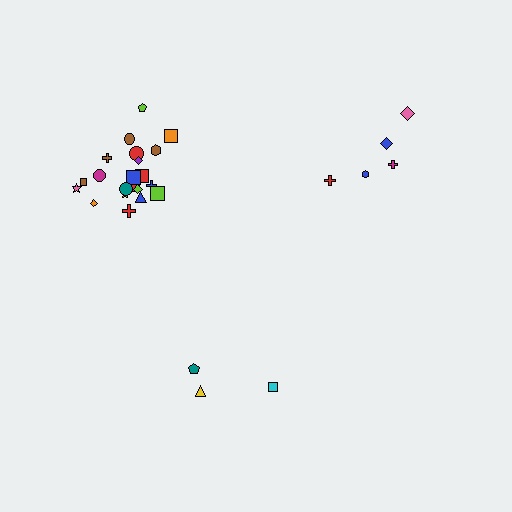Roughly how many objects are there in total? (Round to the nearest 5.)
Roughly 30 objects in total.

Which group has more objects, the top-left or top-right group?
The top-left group.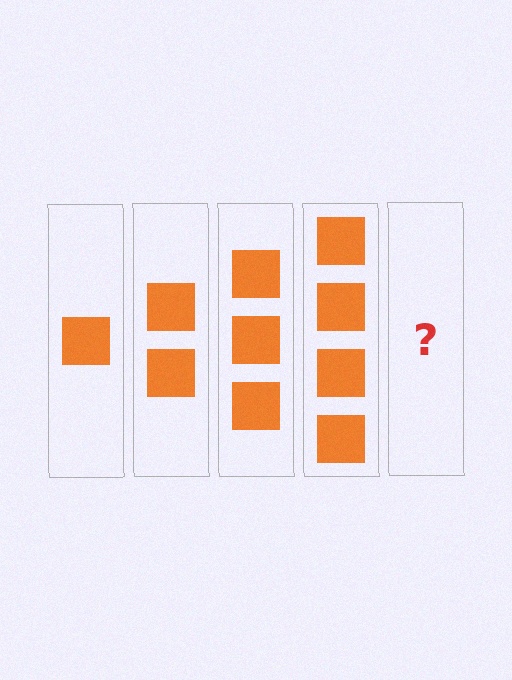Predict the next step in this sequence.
The next step is 5 squares.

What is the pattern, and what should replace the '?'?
The pattern is that each step adds one more square. The '?' should be 5 squares.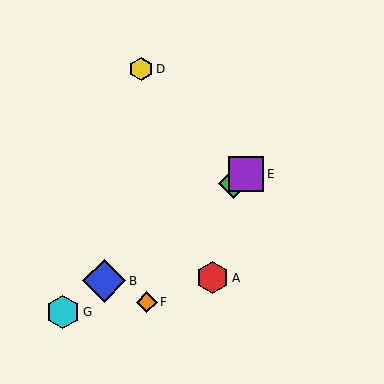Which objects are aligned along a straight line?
Objects B, C, E, G are aligned along a straight line.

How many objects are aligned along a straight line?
4 objects (B, C, E, G) are aligned along a straight line.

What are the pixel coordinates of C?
Object C is at (233, 184).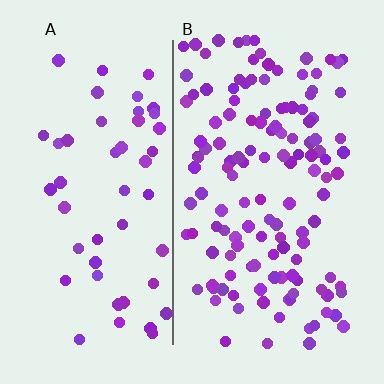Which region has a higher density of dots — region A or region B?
B (the right).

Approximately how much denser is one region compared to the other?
Approximately 2.6× — region B over region A.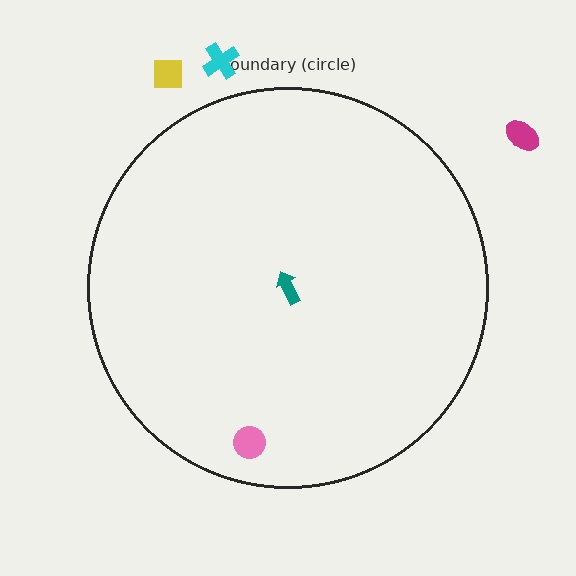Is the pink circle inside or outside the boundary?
Inside.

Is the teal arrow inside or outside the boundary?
Inside.